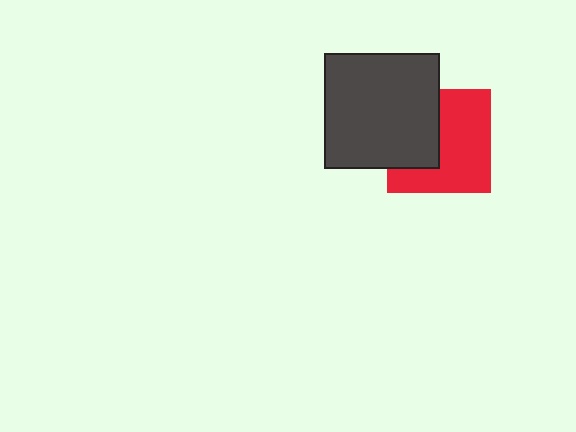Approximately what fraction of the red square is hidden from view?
Roughly 38% of the red square is hidden behind the dark gray square.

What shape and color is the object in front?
The object in front is a dark gray square.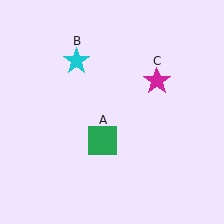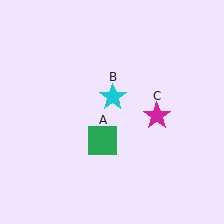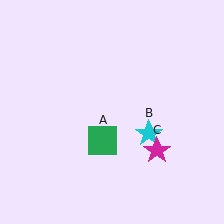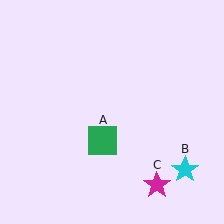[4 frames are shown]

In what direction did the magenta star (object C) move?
The magenta star (object C) moved down.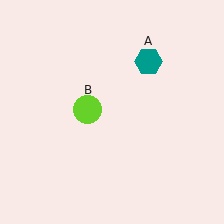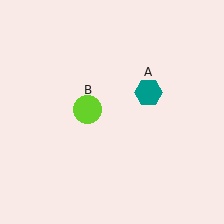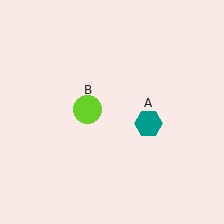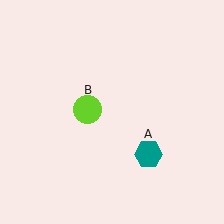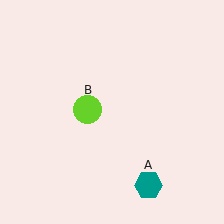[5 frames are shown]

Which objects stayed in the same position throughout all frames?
Lime circle (object B) remained stationary.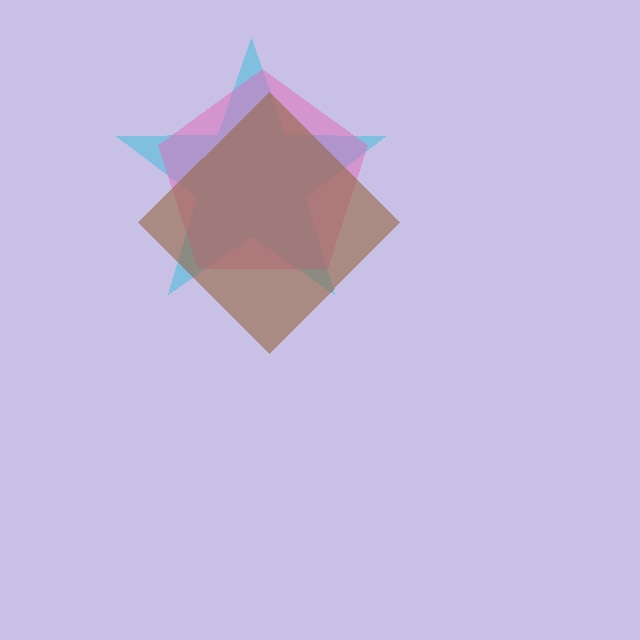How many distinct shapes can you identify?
There are 3 distinct shapes: a cyan star, a pink pentagon, a brown diamond.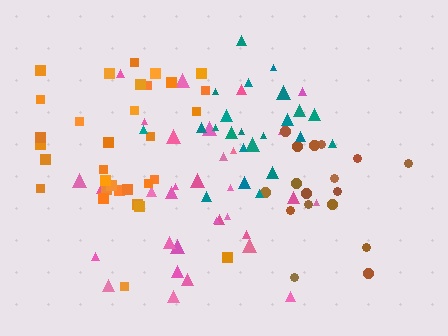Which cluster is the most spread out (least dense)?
Orange.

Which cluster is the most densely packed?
Teal.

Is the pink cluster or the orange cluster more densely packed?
Pink.